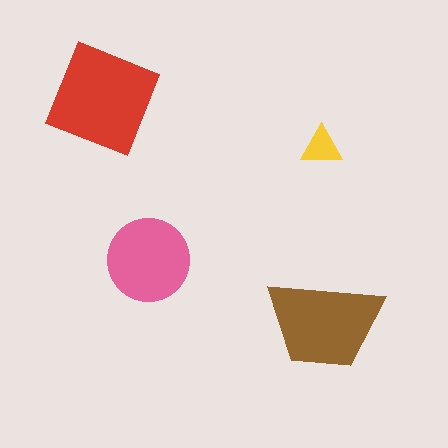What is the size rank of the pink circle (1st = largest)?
3rd.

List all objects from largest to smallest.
The red diamond, the brown trapezoid, the pink circle, the yellow triangle.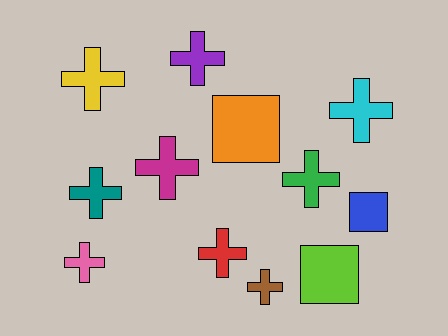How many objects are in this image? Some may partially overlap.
There are 12 objects.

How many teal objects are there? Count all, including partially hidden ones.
There is 1 teal object.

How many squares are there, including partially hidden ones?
There are 3 squares.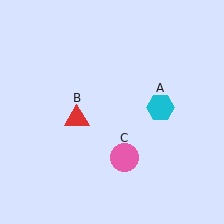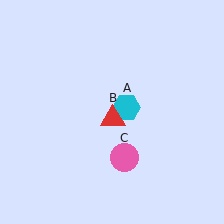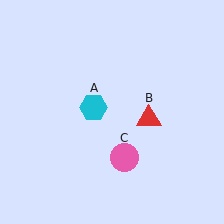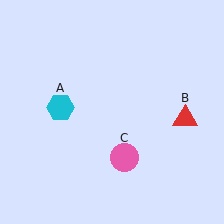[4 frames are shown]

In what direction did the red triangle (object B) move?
The red triangle (object B) moved right.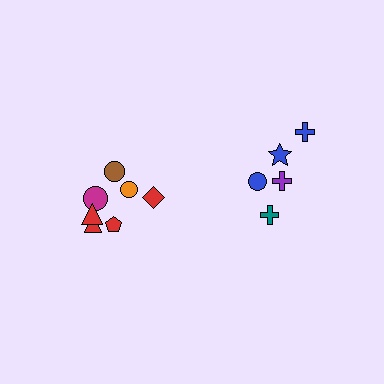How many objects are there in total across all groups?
There are 12 objects.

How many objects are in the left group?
There are 7 objects.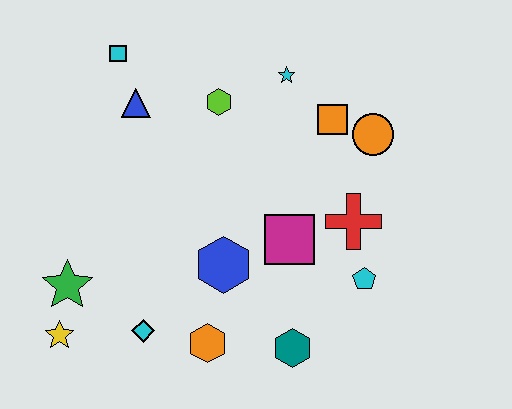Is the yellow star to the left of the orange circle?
Yes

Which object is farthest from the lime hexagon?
The yellow star is farthest from the lime hexagon.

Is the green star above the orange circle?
No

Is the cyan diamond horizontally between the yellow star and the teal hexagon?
Yes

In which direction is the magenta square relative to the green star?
The magenta square is to the right of the green star.